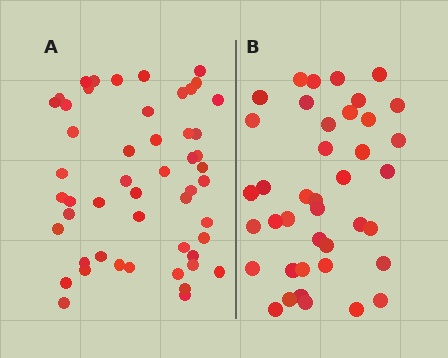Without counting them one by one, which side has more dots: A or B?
Region A (the left region) has more dots.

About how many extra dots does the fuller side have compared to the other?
Region A has roughly 12 or so more dots than region B.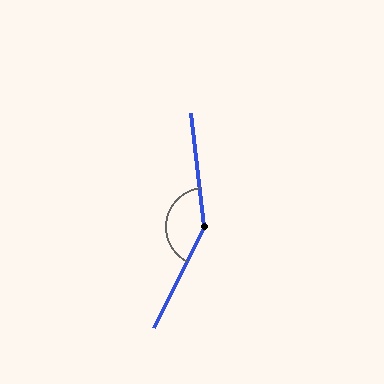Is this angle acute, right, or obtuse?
It is obtuse.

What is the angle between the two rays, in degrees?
Approximately 147 degrees.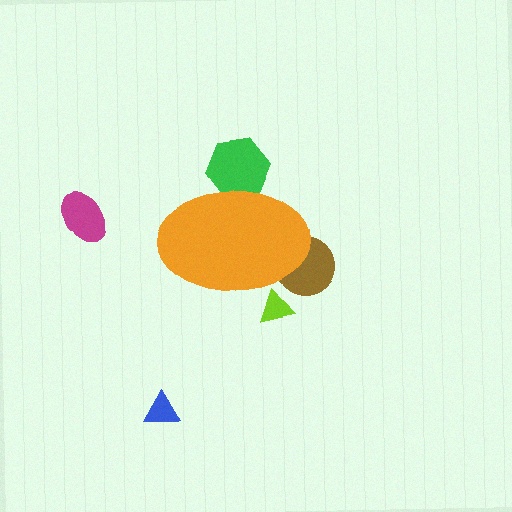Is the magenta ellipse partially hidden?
No, the magenta ellipse is fully visible.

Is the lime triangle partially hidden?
Yes, the lime triangle is partially hidden behind the orange ellipse.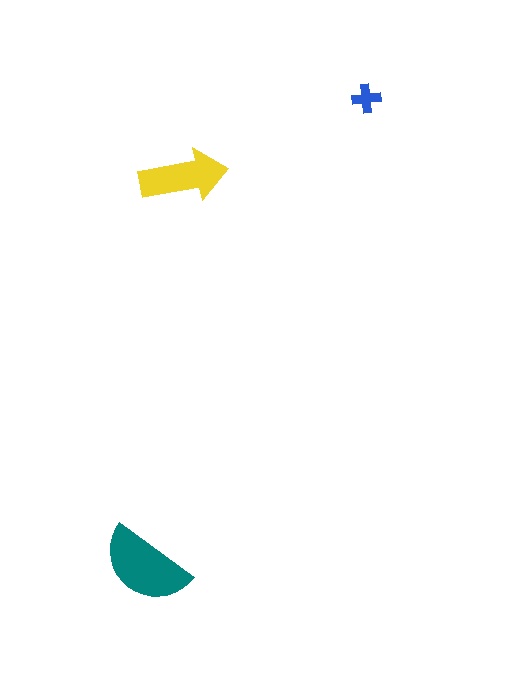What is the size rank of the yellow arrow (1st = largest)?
2nd.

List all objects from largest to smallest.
The teal semicircle, the yellow arrow, the blue cross.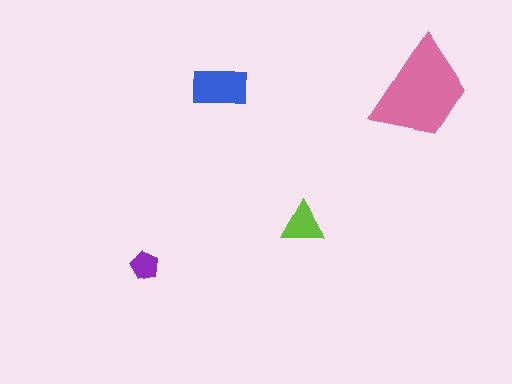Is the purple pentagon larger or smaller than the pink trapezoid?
Smaller.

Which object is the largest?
The pink trapezoid.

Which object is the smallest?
The purple pentagon.